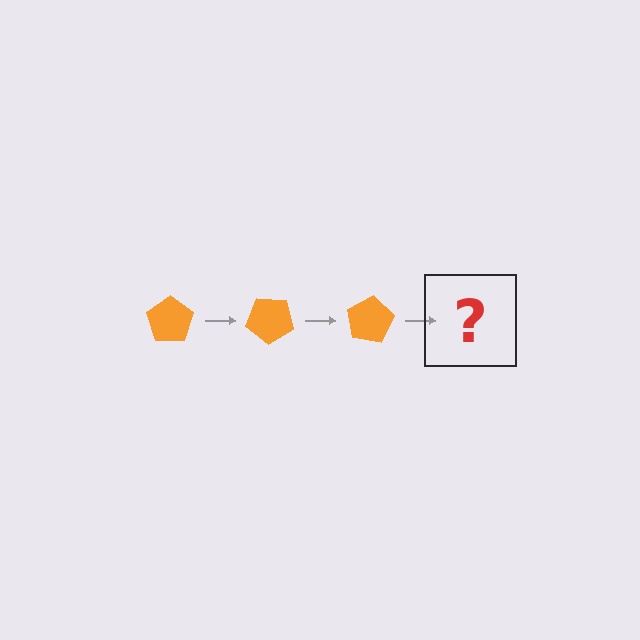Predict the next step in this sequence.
The next step is an orange pentagon rotated 120 degrees.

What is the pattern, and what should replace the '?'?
The pattern is that the pentagon rotates 40 degrees each step. The '?' should be an orange pentagon rotated 120 degrees.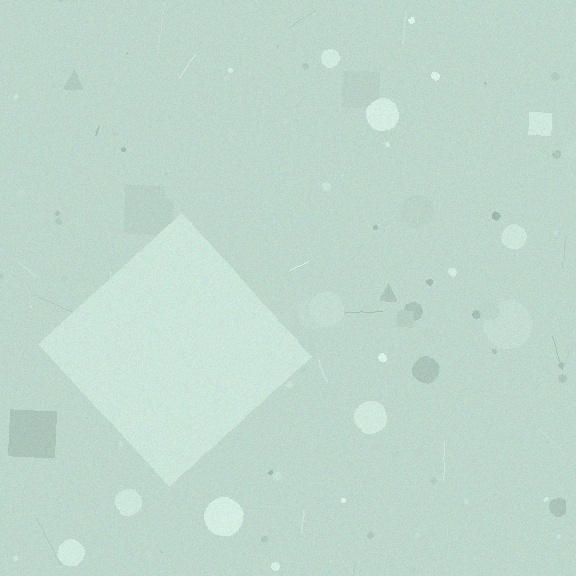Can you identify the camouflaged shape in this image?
The camouflaged shape is a diamond.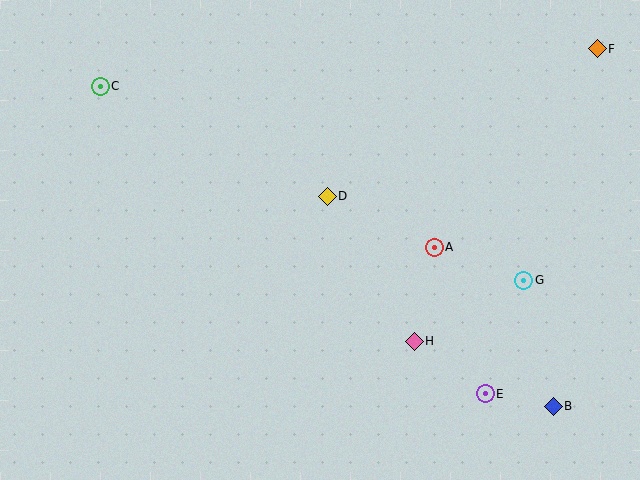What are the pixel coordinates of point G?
Point G is at (524, 280).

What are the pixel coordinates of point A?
Point A is at (434, 247).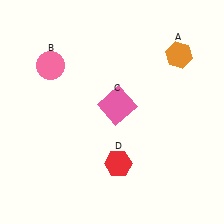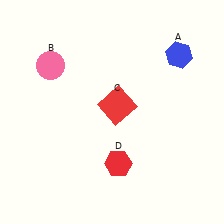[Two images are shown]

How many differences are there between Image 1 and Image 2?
There are 2 differences between the two images.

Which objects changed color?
A changed from orange to blue. C changed from pink to red.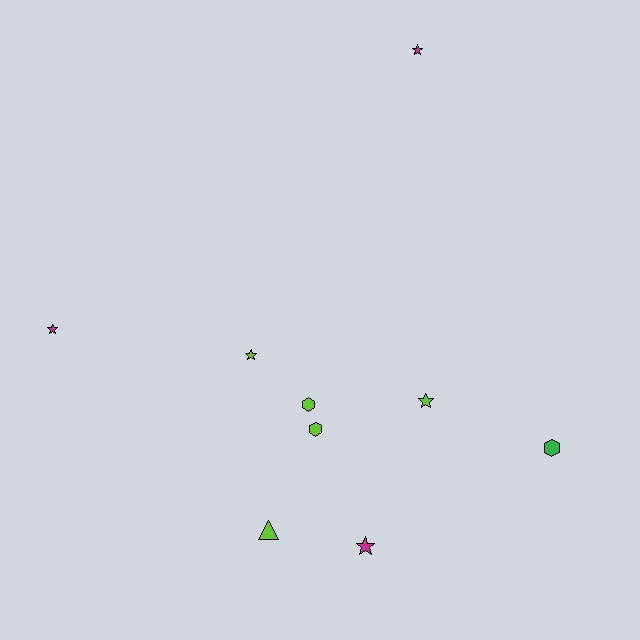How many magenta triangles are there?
There are no magenta triangles.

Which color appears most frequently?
Lime, with 5 objects.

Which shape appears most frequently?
Star, with 5 objects.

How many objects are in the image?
There are 9 objects.